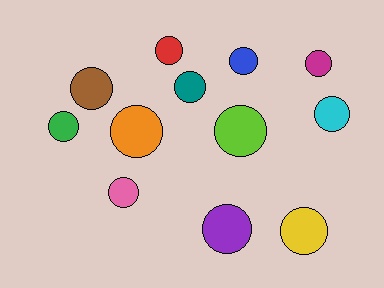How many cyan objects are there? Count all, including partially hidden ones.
There is 1 cyan object.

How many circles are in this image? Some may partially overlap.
There are 12 circles.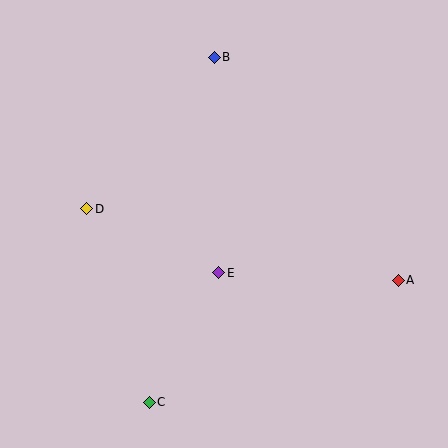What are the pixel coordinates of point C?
Point C is at (149, 402).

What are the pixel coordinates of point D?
Point D is at (87, 209).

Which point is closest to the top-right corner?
Point B is closest to the top-right corner.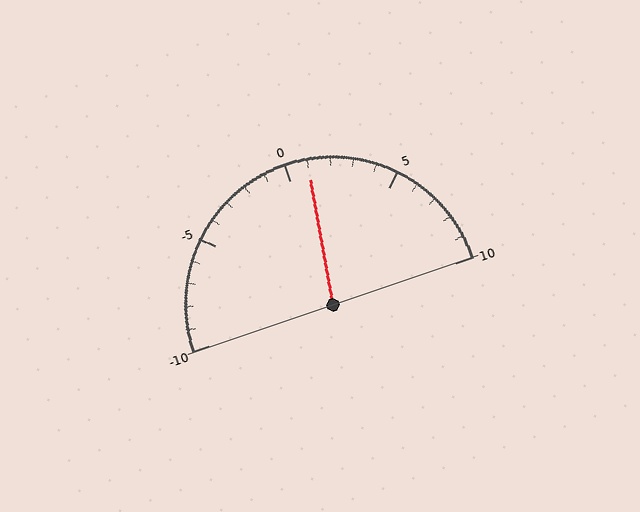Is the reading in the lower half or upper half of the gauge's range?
The reading is in the upper half of the range (-10 to 10).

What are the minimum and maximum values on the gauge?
The gauge ranges from -10 to 10.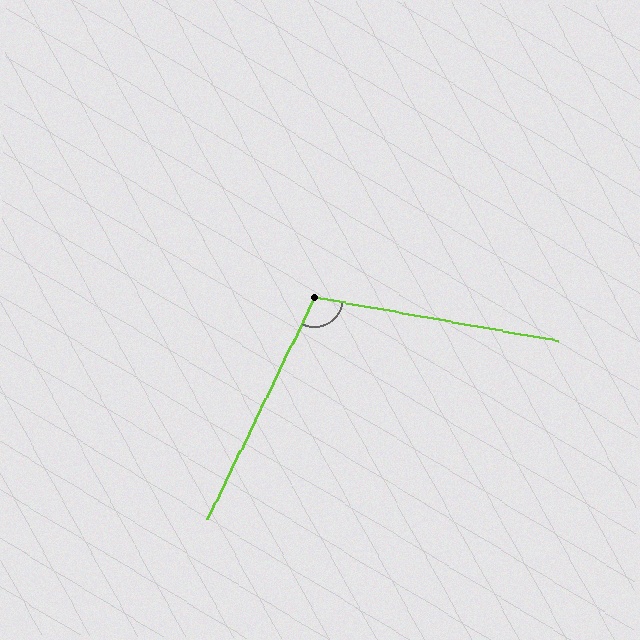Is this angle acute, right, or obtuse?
It is obtuse.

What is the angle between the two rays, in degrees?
Approximately 106 degrees.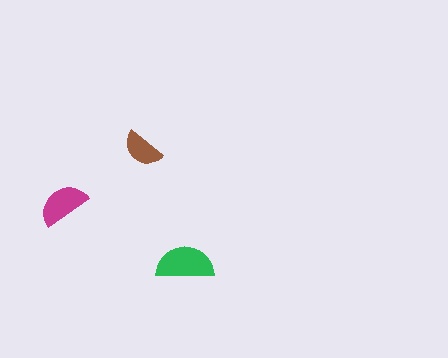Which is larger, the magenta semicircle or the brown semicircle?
The magenta one.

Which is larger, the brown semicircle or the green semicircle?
The green one.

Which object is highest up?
The brown semicircle is topmost.